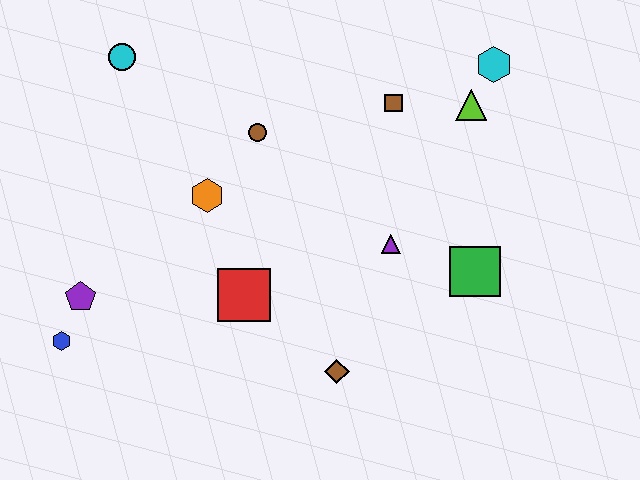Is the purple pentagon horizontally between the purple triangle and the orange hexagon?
No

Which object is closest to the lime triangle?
The cyan hexagon is closest to the lime triangle.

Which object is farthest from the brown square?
The blue hexagon is farthest from the brown square.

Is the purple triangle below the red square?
No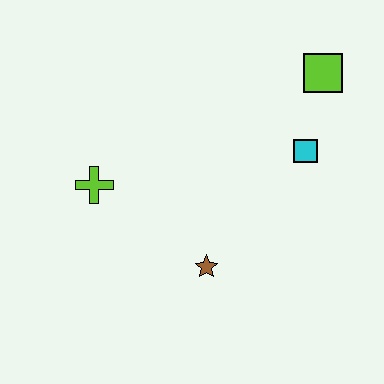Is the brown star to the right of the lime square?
No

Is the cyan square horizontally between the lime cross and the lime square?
Yes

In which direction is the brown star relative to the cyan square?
The brown star is below the cyan square.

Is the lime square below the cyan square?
No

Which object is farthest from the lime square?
The lime cross is farthest from the lime square.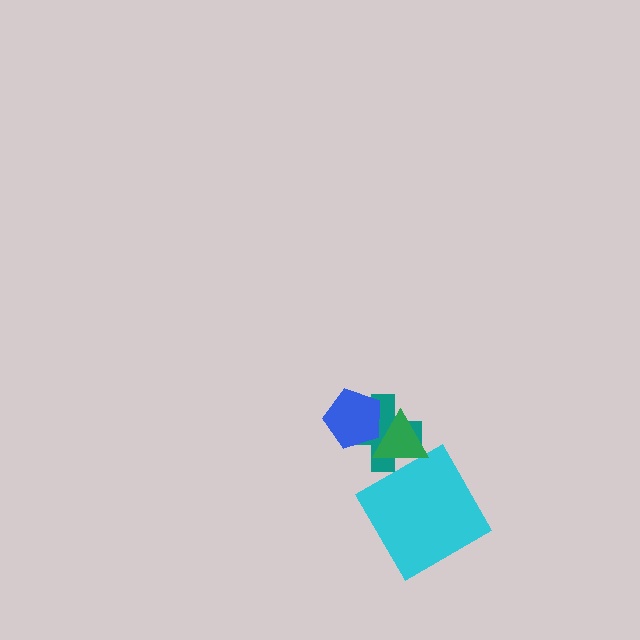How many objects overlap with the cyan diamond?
0 objects overlap with the cyan diamond.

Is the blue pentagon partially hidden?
Yes, it is partially covered by another shape.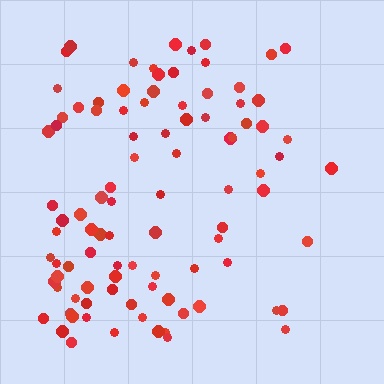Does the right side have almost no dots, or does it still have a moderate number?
Still a moderate number, just noticeably fewer than the left.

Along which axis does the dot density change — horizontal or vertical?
Horizontal.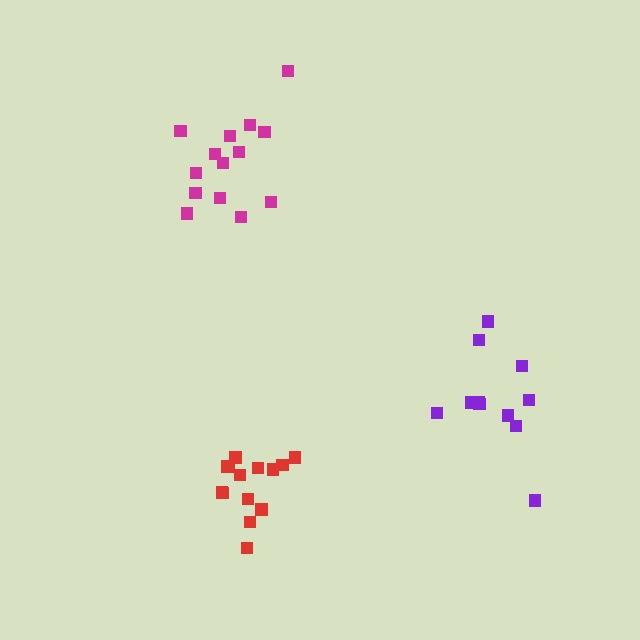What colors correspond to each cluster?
The clusters are colored: red, magenta, purple.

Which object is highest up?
The magenta cluster is topmost.